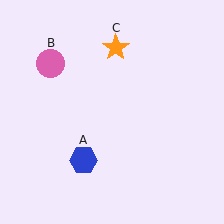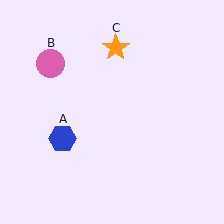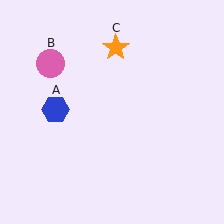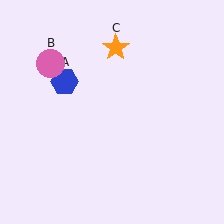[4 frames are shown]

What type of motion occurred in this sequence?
The blue hexagon (object A) rotated clockwise around the center of the scene.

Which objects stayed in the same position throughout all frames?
Pink circle (object B) and orange star (object C) remained stationary.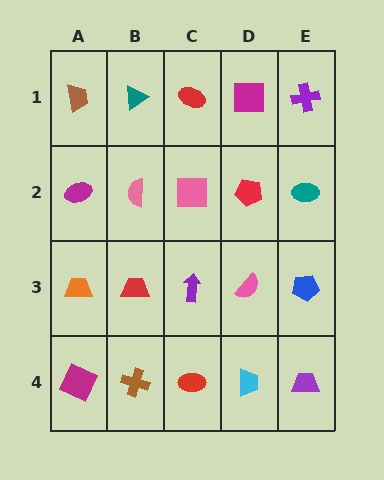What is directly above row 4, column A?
An orange trapezoid.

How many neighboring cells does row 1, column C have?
3.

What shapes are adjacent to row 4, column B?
A red trapezoid (row 3, column B), a magenta square (row 4, column A), a red ellipse (row 4, column C).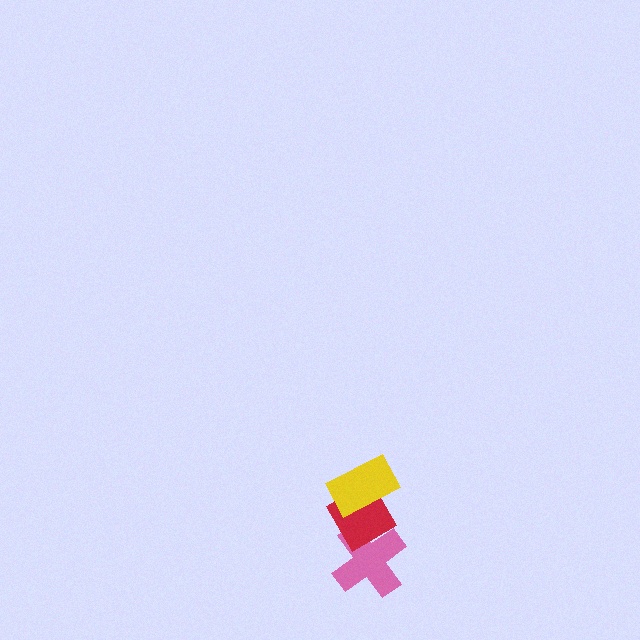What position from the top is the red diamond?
The red diamond is 2nd from the top.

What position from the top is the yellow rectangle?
The yellow rectangle is 1st from the top.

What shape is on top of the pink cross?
The red diamond is on top of the pink cross.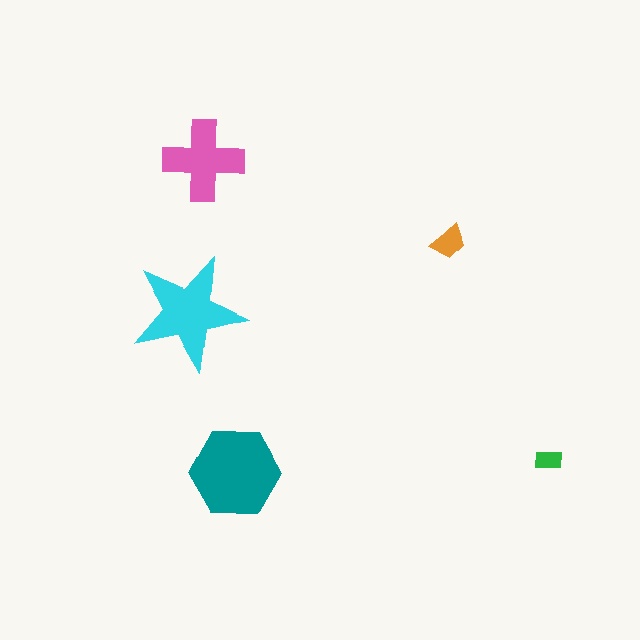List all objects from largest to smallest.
The teal hexagon, the cyan star, the pink cross, the orange trapezoid, the green rectangle.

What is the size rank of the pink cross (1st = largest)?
3rd.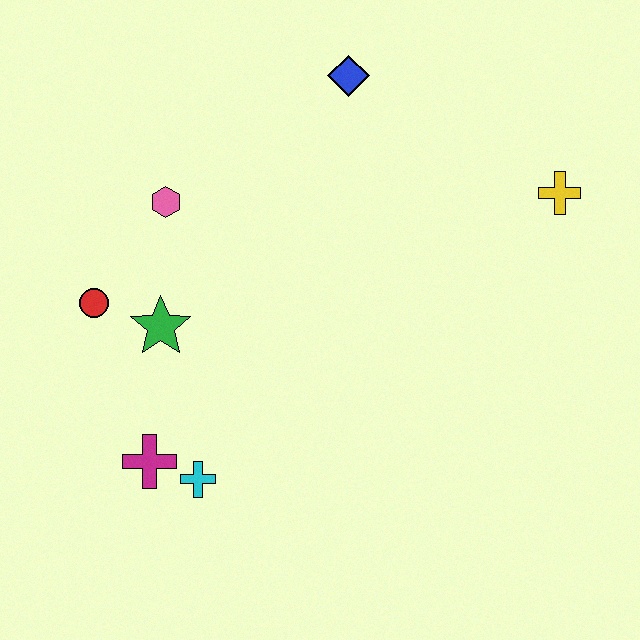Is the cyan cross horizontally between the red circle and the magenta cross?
No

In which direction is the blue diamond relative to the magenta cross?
The blue diamond is above the magenta cross.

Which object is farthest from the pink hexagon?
The yellow cross is farthest from the pink hexagon.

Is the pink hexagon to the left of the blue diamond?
Yes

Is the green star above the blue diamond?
No